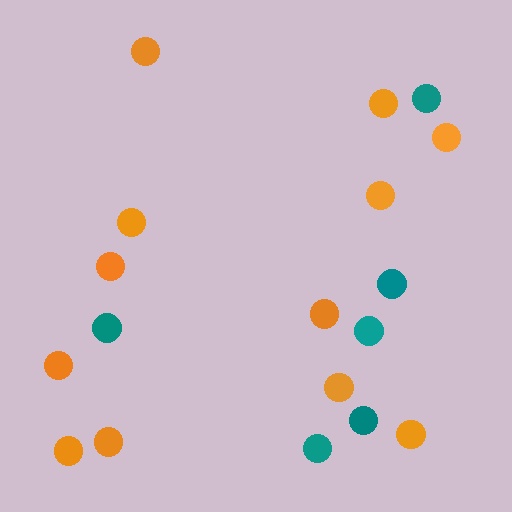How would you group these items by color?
There are 2 groups: one group of teal circles (6) and one group of orange circles (12).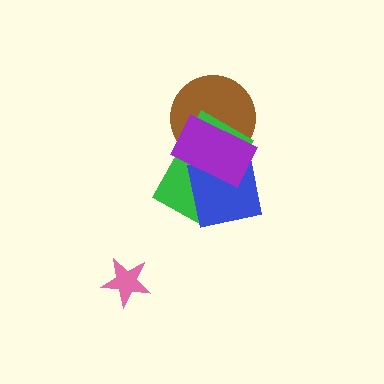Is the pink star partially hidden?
No, no other shape covers it.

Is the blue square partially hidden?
Yes, it is partially covered by another shape.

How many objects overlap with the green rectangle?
3 objects overlap with the green rectangle.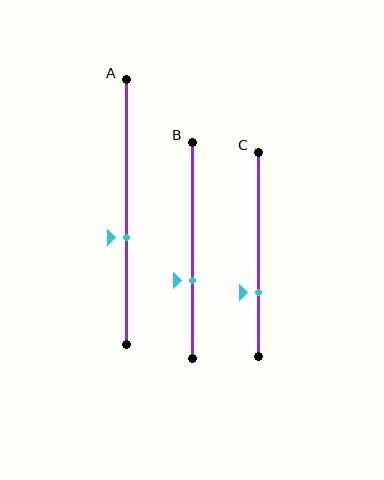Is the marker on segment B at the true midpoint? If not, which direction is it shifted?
No, the marker on segment B is shifted downward by about 14% of the segment length.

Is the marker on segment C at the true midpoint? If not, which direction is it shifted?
No, the marker on segment C is shifted downward by about 19% of the segment length.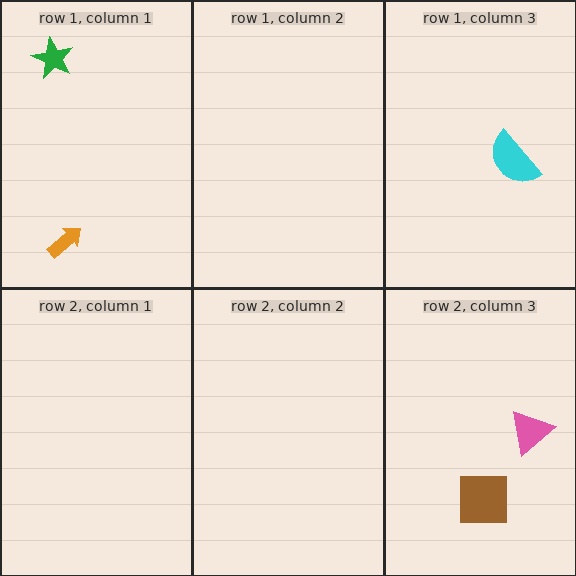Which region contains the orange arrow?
The row 1, column 1 region.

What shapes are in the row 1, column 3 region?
The cyan semicircle.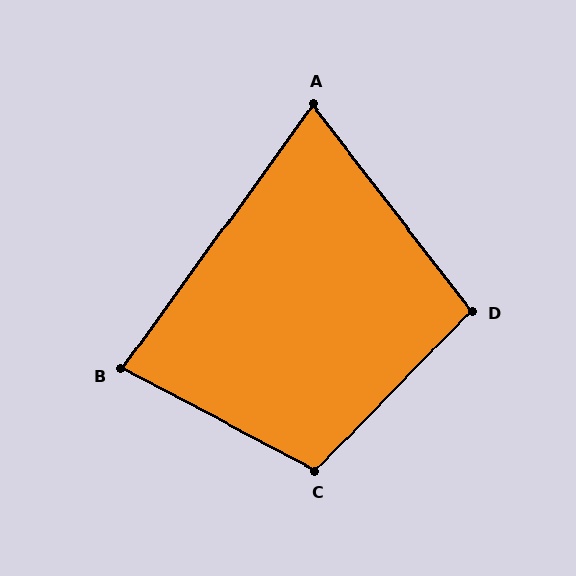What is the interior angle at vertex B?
Approximately 82 degrees (acute).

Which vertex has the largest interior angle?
C, at approximately 106 degrees.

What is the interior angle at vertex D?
Approximately 98 degrees (obtuse).